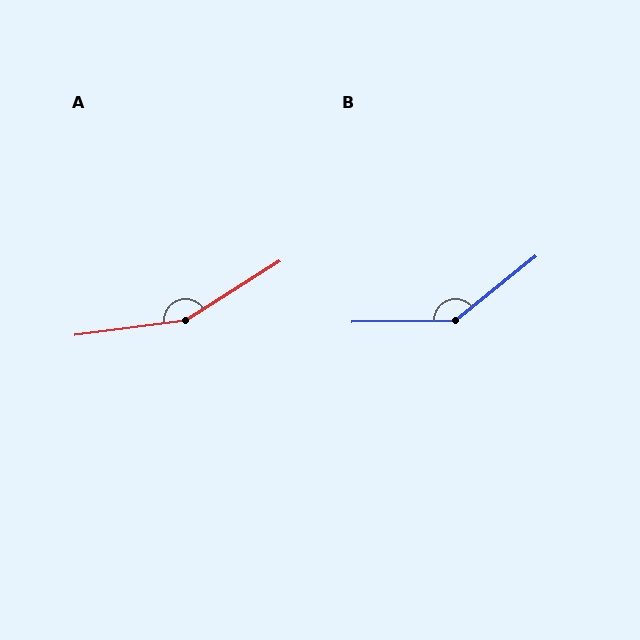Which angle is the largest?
A, at approximately 155 degrees.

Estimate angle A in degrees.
Approximately 155 degrees.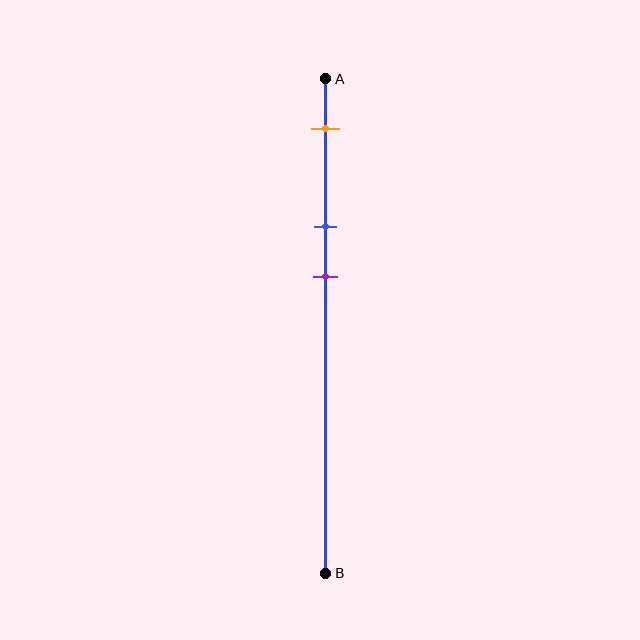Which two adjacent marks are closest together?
The blue and purple marks are the closest adjacent pair.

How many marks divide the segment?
There are 3 marks dividing the segment.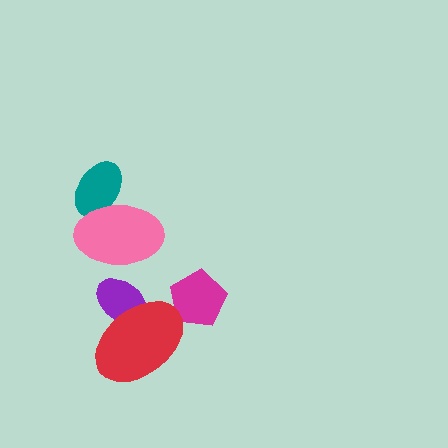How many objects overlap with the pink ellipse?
1 object overlaps with the pink ellipse.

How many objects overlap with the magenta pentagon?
0 objects overlap with the magenta pentagon.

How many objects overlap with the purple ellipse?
1 object overlaps with the purple ellipse.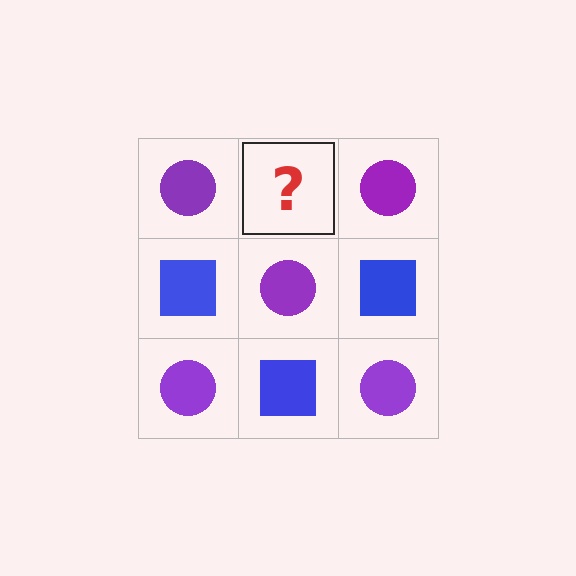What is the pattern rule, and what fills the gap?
The rule is that it alternates purple circle and blue square in a checkerboard pattern. The gap should be filled with a blue square.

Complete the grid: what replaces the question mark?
The question mark should be replaced with a blue square.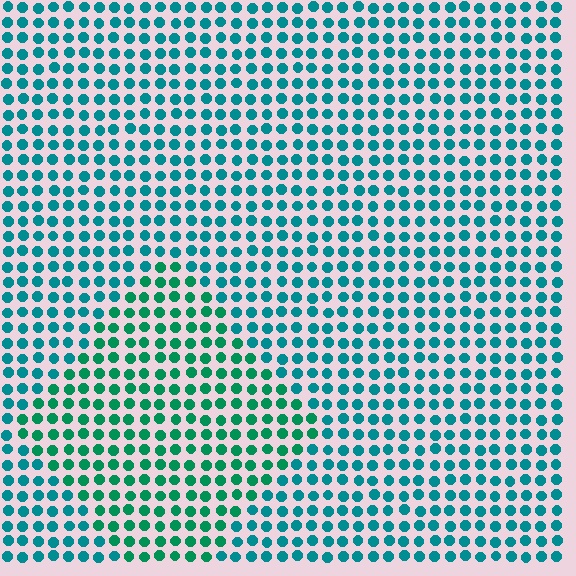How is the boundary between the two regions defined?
The boundary is defined purely by a slight shift in hue (about 27 degrees). Spacing, size, and orientation are identical on both sides.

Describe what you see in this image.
The image is filled with small teal elements in a uniform arrangement. A diamond-shaped region is visible where the elements are tinted to a slightly different hue, forming a subtle color boundary.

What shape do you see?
I see a diamond.